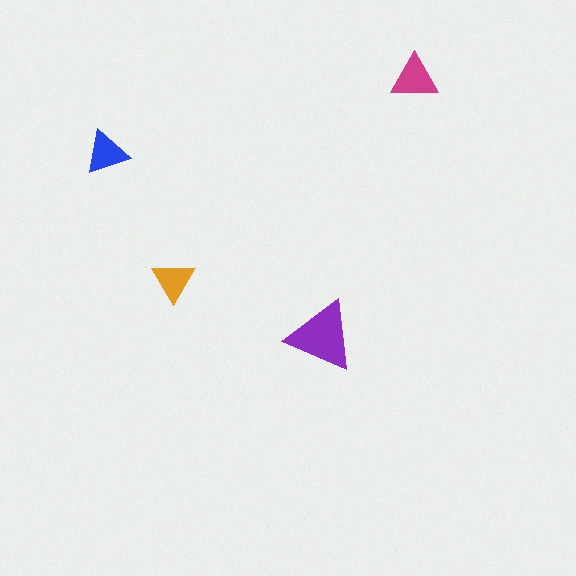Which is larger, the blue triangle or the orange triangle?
The blue one.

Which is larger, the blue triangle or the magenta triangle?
The magenta one.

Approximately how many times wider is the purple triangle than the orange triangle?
About 1.5 times wider.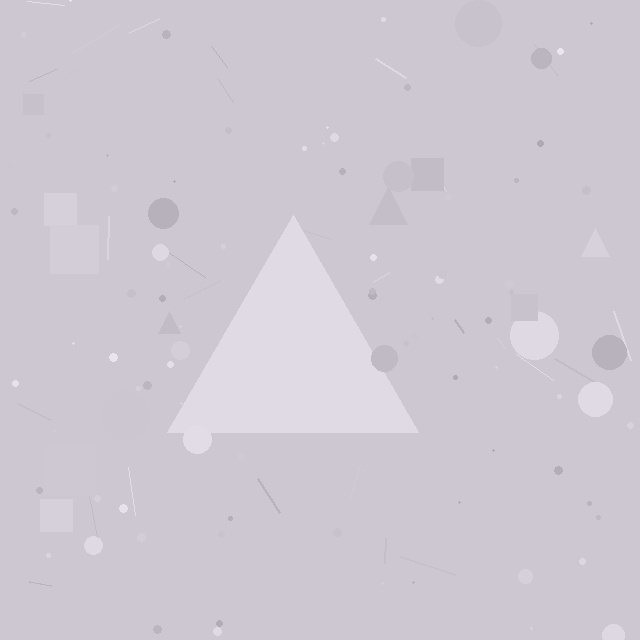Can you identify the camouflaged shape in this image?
The camouflaged shape is a triangle.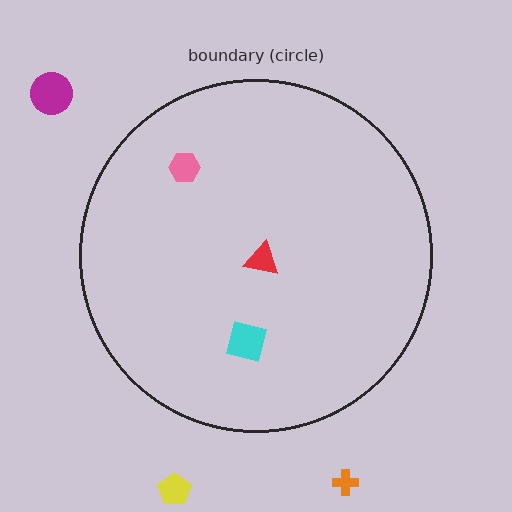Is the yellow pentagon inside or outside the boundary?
Outside.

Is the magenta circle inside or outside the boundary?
Outside.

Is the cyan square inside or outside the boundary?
Inside.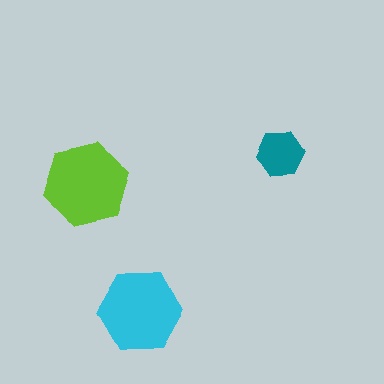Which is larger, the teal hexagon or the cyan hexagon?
The cyan one.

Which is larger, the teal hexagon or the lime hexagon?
The lime one.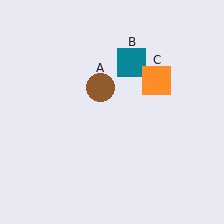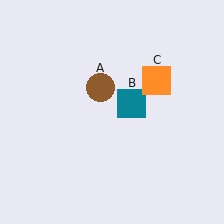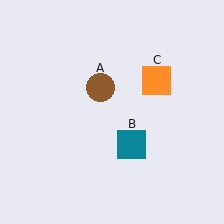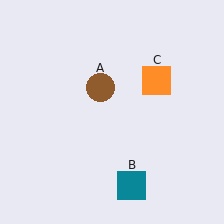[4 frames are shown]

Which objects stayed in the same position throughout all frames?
Brown circle (object A) and orange square (object C) remained stationary.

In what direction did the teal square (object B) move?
The teal square (object B) moved down.